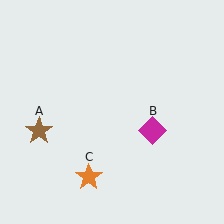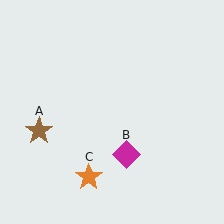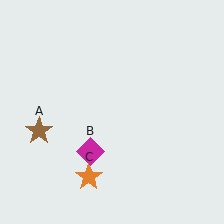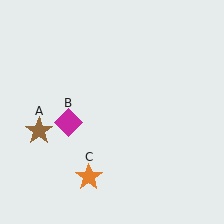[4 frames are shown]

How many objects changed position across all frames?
1 object changed position: magenta diamond (object B).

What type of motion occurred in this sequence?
The magenta diamond (object B) rotated clockwise around the center of the scene.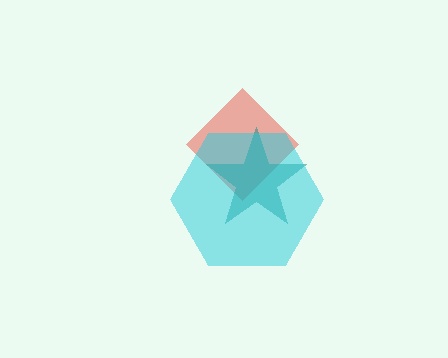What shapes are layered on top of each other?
The layered shapes are: a red diamond, a teal star, a cyan hexagon.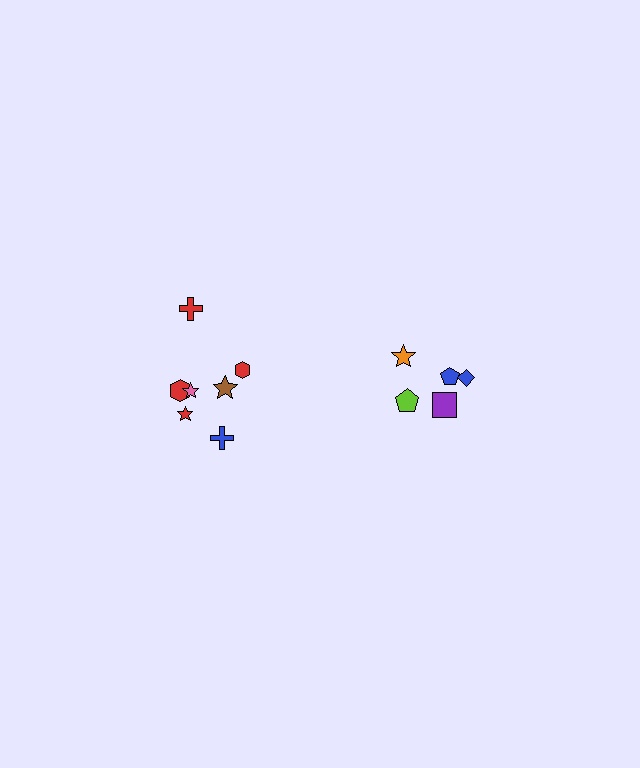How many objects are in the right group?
There are 5 objects.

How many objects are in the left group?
There are 7 objects.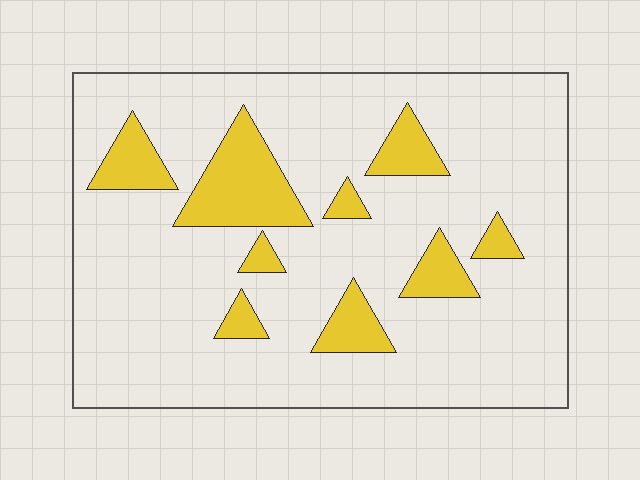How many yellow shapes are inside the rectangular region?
9.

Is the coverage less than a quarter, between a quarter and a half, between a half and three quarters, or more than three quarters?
Less than a quarter.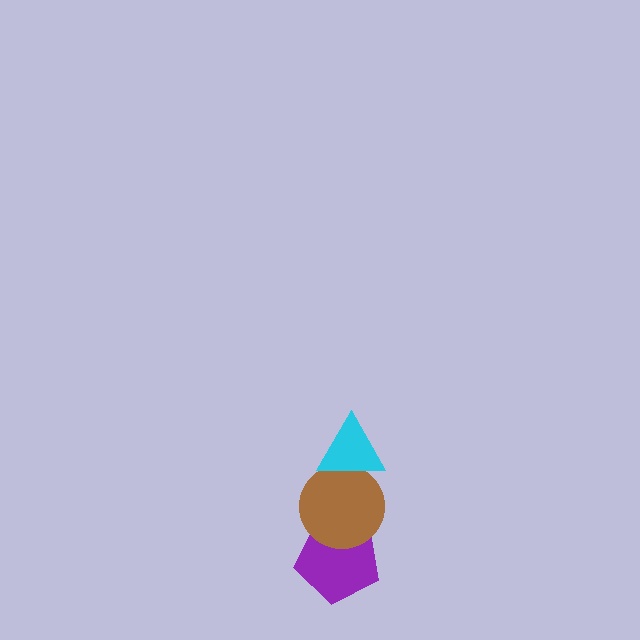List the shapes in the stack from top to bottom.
From top to bottom: the cyan triangle, the brown circle, the purple pentagon.